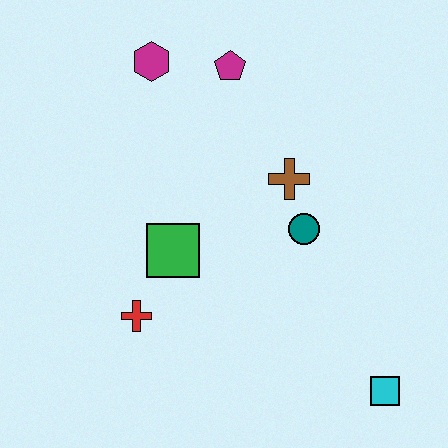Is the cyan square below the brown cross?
Yes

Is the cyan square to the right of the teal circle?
Yes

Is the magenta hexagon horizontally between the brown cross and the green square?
No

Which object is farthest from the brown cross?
The cyan square is farthest from the brown cross.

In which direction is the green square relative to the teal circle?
The green square is to the left of the teal circle.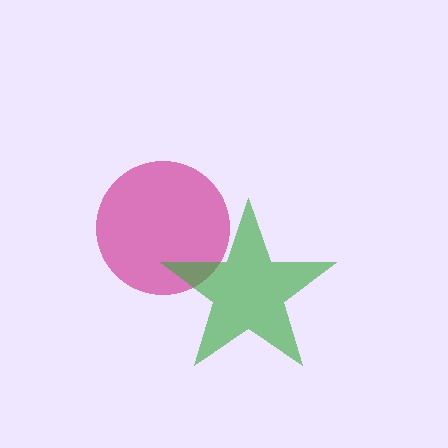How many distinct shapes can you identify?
There are 2 distinct shapes: a magenta circle, a green star.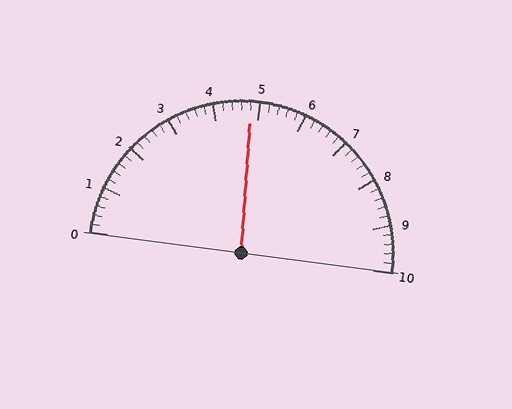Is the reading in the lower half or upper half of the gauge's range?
The reading is in the lower half of the range (0 to 10).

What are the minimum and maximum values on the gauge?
The gauge ranges from 0 to 10.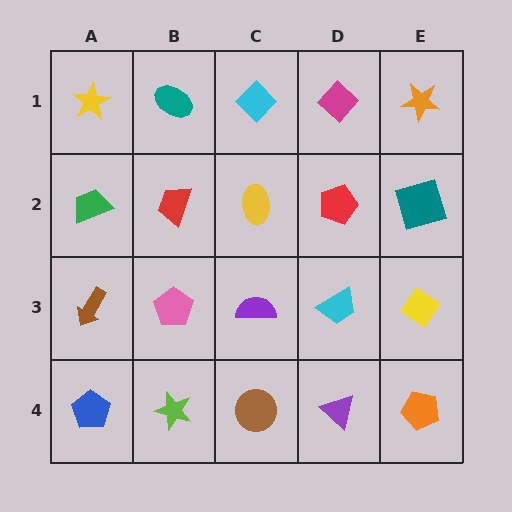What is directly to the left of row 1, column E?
A magenta diamond.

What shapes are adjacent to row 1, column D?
A red pentagon (row 2, column D), a cyan diamond (row 1, column C), an orange star (row 1, column E).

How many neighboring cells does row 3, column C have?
4.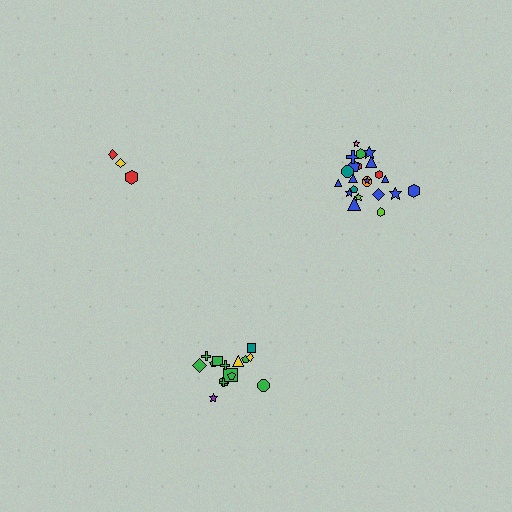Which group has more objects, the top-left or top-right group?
The top-right group.